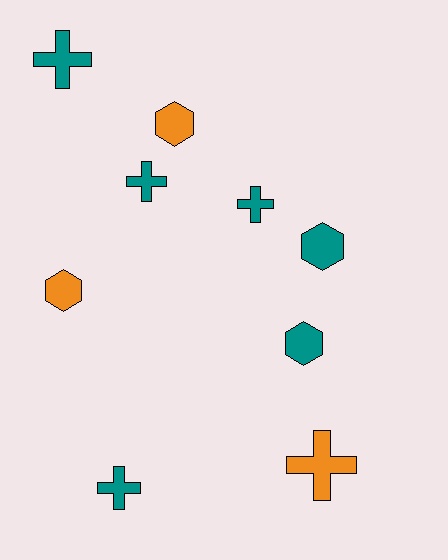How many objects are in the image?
There are 9 objects.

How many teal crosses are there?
There are 4 teal crosses.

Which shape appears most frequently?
Cross, with 5 objects.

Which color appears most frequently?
Teal, with 6 objects.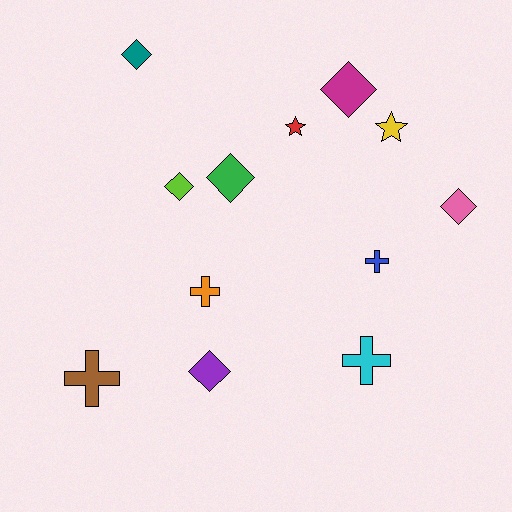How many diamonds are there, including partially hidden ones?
There are 6 diamonds.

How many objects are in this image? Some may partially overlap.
There are 12 objects.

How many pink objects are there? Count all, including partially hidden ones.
There is 1 pink object.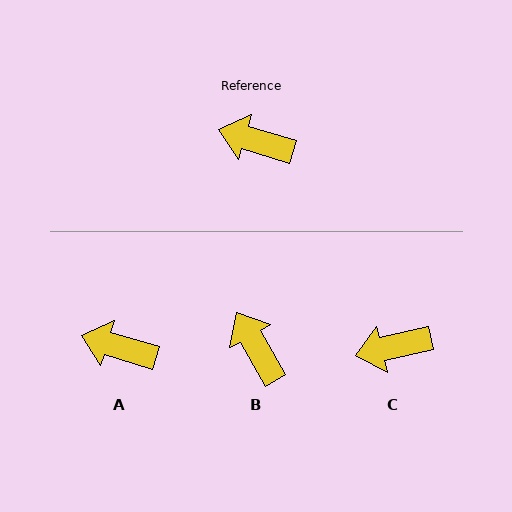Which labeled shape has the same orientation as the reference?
A.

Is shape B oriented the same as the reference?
No, it is off by about 44 degrees.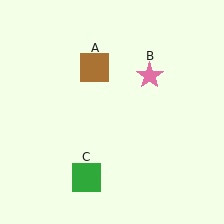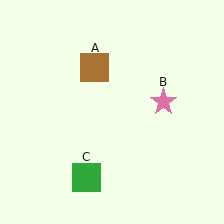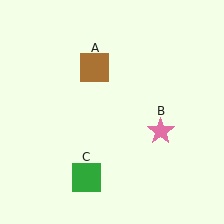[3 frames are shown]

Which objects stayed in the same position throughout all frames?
Brown square (object A) and green square (object C) remained stationary.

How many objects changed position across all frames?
1 object changed position: pink star (object B).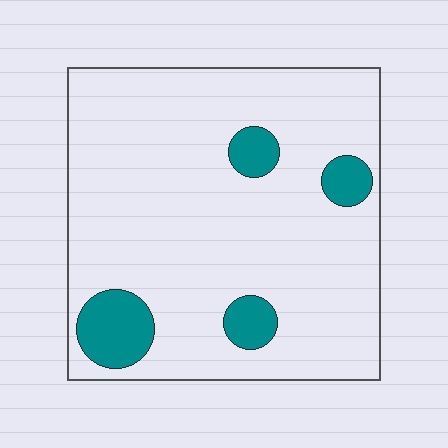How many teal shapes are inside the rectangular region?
4.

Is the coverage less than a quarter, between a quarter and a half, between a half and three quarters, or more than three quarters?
Less than a quarter.